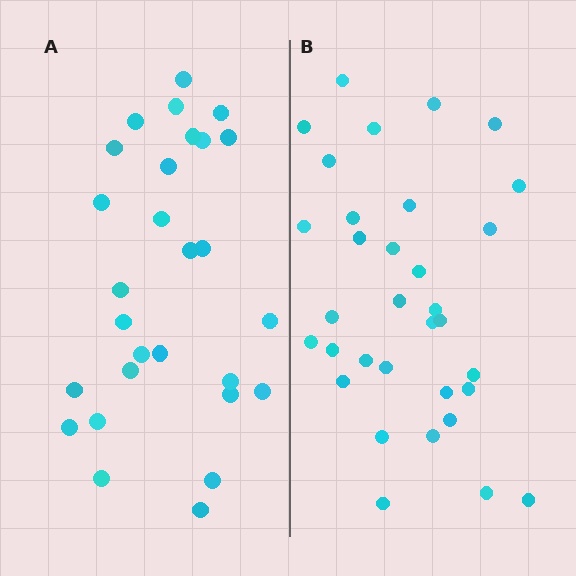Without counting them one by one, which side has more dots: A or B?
Region B (the right region) has more dots.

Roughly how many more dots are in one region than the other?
Region B has about 5 more dots than region A.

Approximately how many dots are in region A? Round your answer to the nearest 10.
About 30 dots. (The exact count is 28, which rounds to 30.)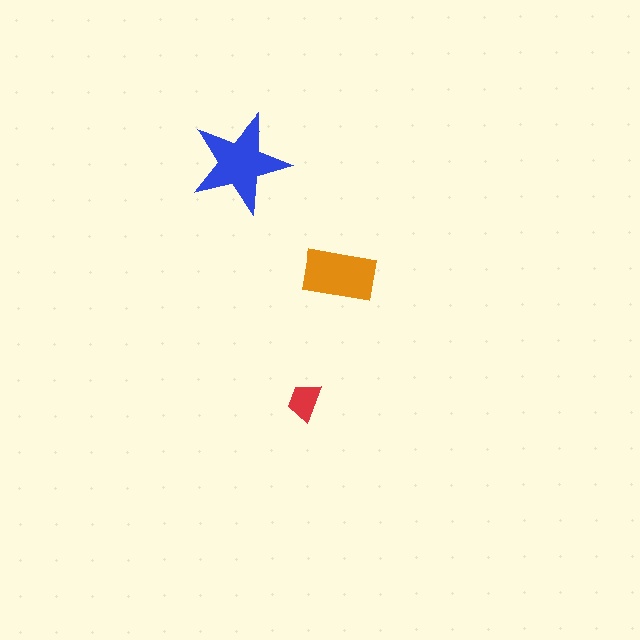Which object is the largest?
The blue star.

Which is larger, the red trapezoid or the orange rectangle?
The orange rectangle.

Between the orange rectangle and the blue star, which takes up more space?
The blue star.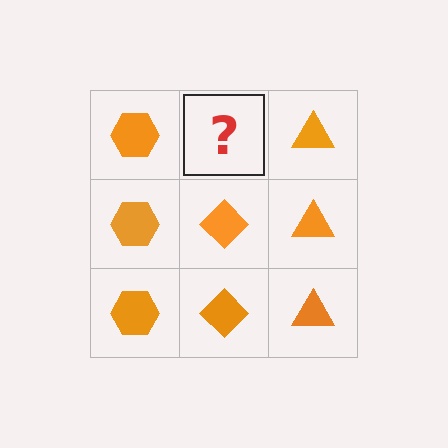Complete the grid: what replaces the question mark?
The question mark should be replaced with an orange diamond.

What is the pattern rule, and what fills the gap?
The rule is that each column has a consistent shape. The gap should be filled with an orange diamond.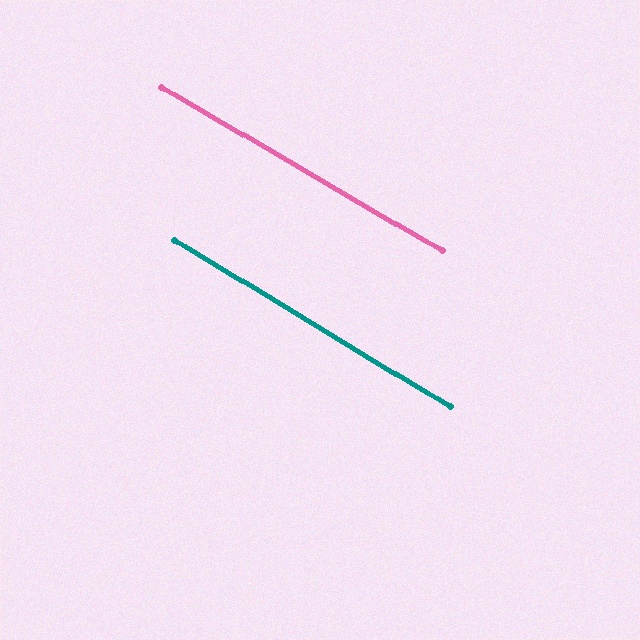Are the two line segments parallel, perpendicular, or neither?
Parallel — their directions differ by only 0.8°.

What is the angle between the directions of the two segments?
Approximately 1 degree.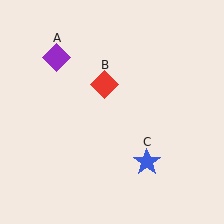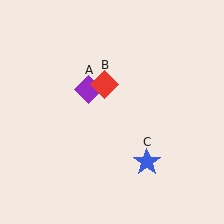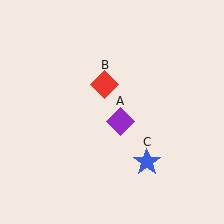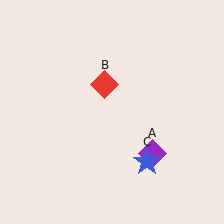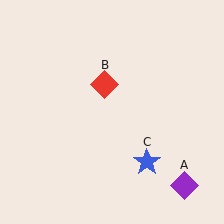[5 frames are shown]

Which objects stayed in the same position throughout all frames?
Red diamond (object B) and blue star (object C) remained stationary.